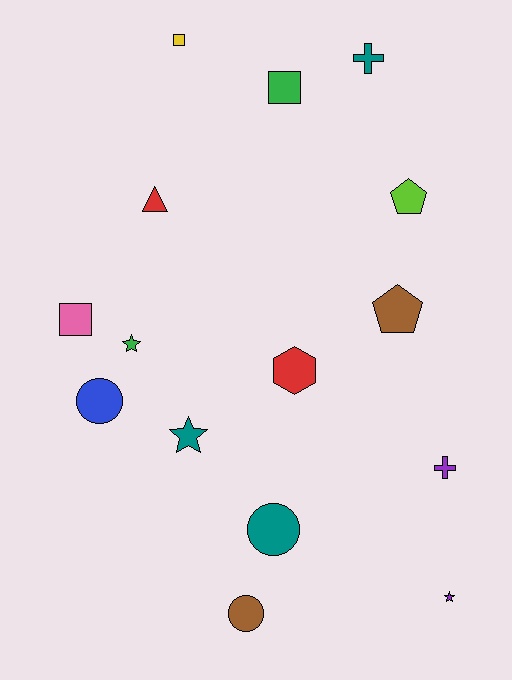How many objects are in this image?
There are 15 objects.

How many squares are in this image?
There are 3 squares.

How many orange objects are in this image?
There are no orange objects.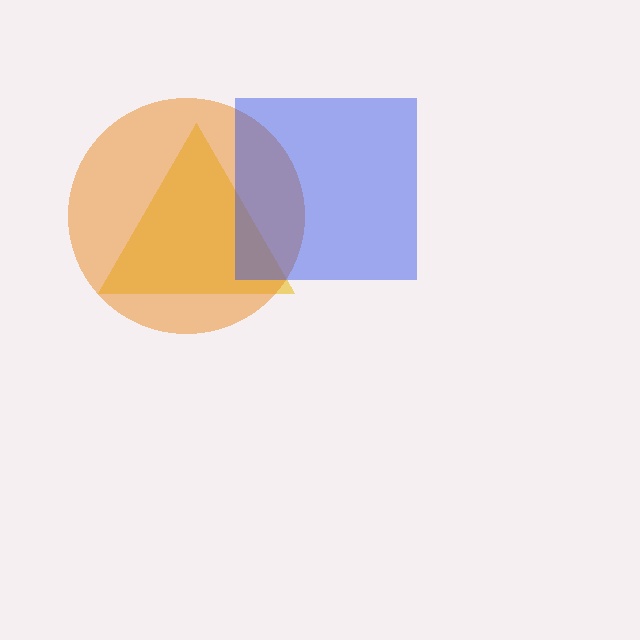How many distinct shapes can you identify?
There are 3 distinct shapes: a yellow triangle, an orange circle, a blue square.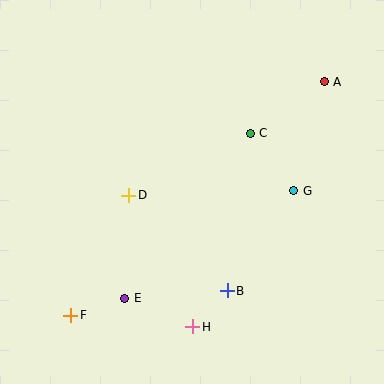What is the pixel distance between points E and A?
The distance between E and A is 294 pixels.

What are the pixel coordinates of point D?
Point D is at (129, 195).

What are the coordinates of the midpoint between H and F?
The midpoint between H and F is at (132, 321).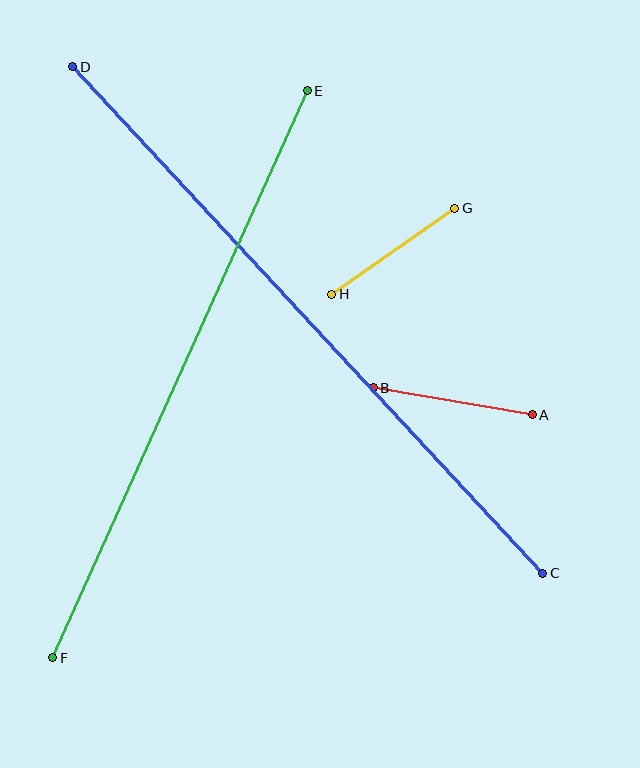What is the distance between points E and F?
The distance is approximately 621 pixels.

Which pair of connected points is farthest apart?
Points C and D are farthest apart.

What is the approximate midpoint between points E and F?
The midpoint is at approximately (180, 374) pixels.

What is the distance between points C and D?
The distance is approximately 691 pixels.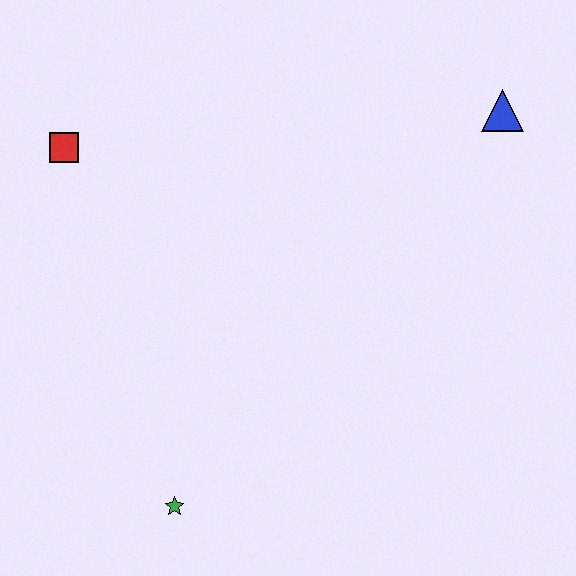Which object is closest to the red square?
The green star is closest to the red square.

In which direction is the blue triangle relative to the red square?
The blue triangle is to the right of the red square.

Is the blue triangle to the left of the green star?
No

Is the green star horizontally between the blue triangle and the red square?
Yes